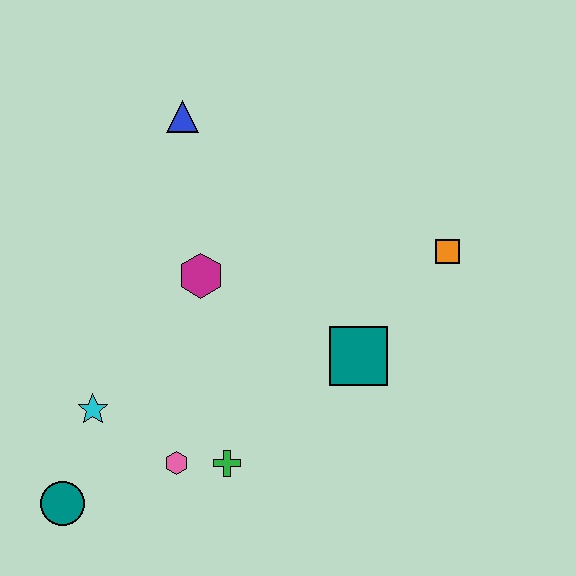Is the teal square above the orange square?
No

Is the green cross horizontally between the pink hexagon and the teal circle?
No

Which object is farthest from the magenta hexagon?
The teal circle is farthest from the magenta hexagon.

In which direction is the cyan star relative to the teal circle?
The cyan star is above the teal circle.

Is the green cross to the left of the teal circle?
No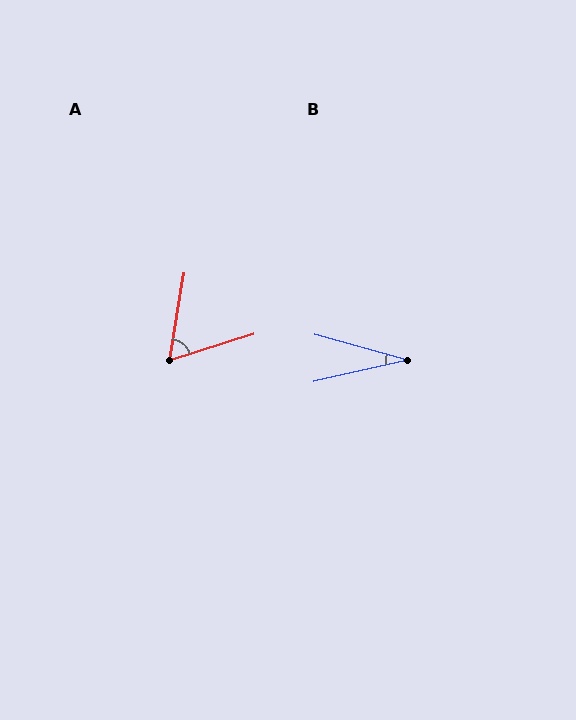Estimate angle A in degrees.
Approximately 63 degrees.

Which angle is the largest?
A, at approximately 63 degrees.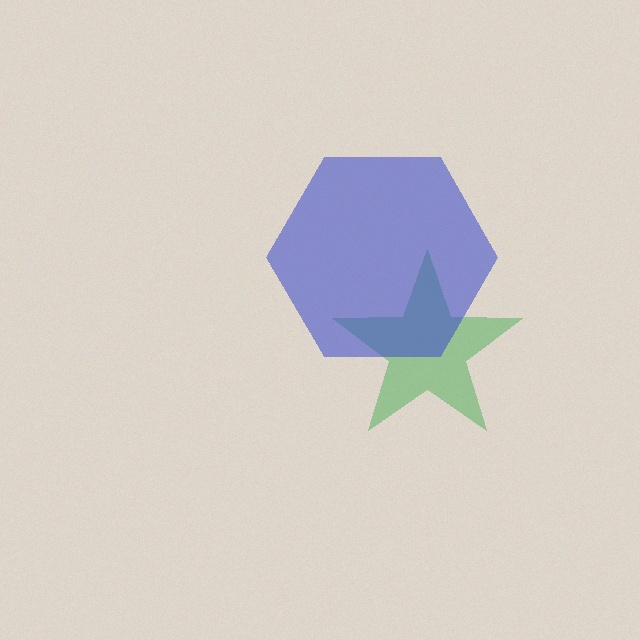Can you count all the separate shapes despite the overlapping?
Yes, there are 2 separate shapes.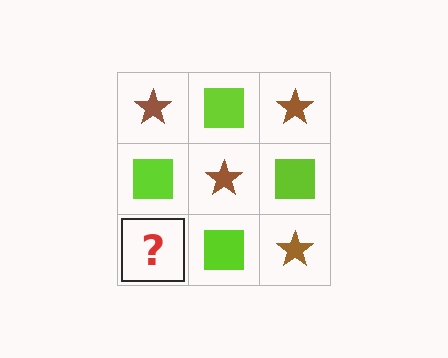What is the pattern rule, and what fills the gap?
The rule is that it alternates brown star and lime square in a checkerboard pattern. The gap should be filled with a brown star.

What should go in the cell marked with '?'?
The missing cell should contain a brown star.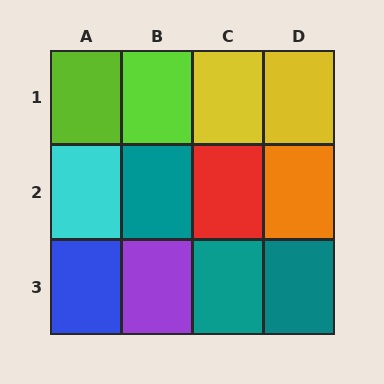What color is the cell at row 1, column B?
Lime.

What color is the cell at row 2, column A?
Cyan.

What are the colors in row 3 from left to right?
Blue, purple, teal, teal.